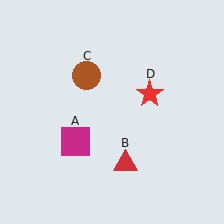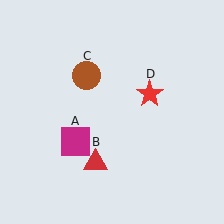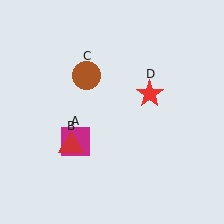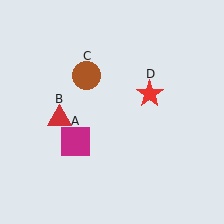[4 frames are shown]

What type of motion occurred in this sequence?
The red triangle (object B) rotated clockwise around the center of the scene.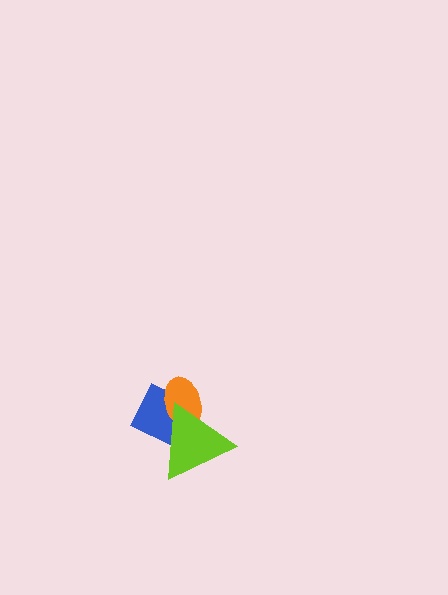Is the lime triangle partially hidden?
No, no other shape covers it.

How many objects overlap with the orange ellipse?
2 objects overlap with the orange ellipse.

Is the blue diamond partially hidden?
Yes, it is partially covered by another shape.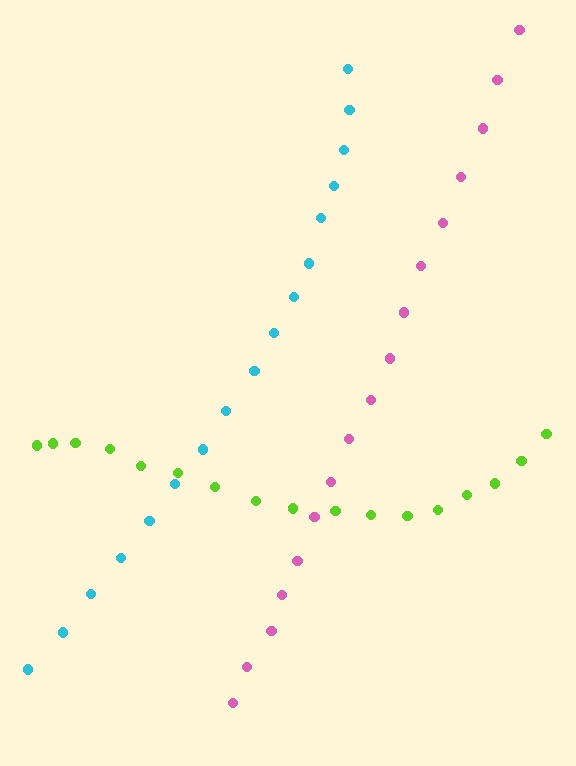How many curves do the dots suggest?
There are 3 distinct paths.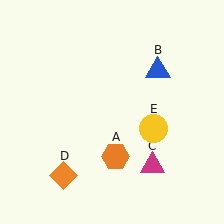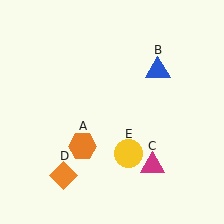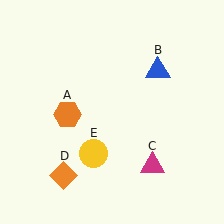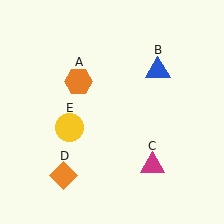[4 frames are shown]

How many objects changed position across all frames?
2 objects changed position: orange hexagon (object A), yellow circle (object E).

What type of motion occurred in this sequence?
The orange hexagon (object A), yellow circle (object E) rotated clockwise around the center of the scene.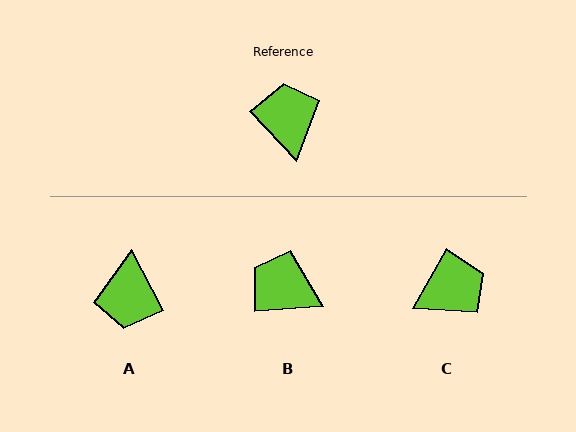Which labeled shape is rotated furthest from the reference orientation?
A, about 165 degrees away.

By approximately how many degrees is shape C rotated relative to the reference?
Approximately 73 degrees clockwise.